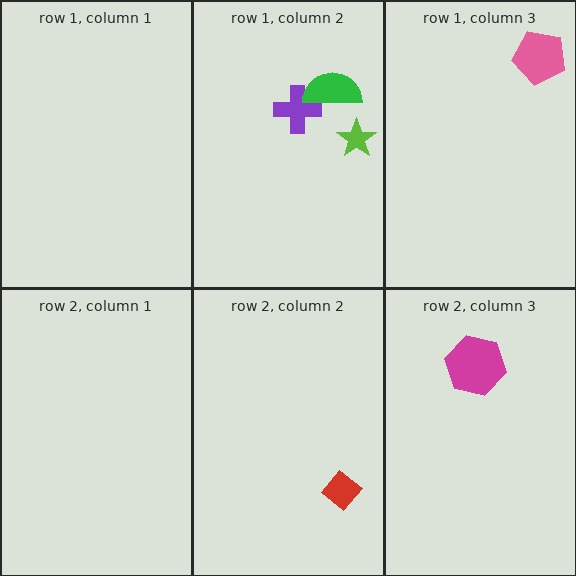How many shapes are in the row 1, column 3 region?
1.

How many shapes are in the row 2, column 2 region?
1.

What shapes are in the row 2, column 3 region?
The magenta hexagon.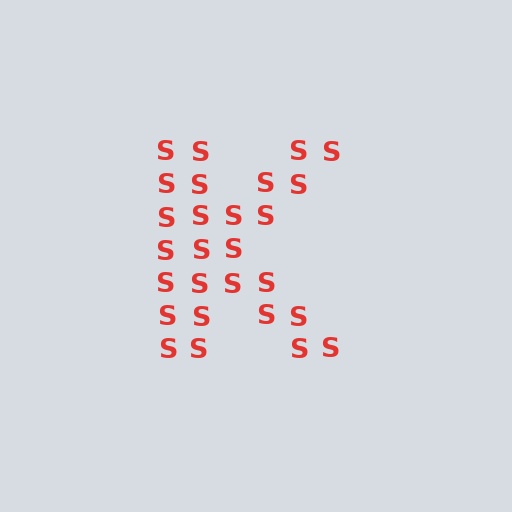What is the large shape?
The large shape is the letter K.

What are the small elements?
The small elements are letter S's.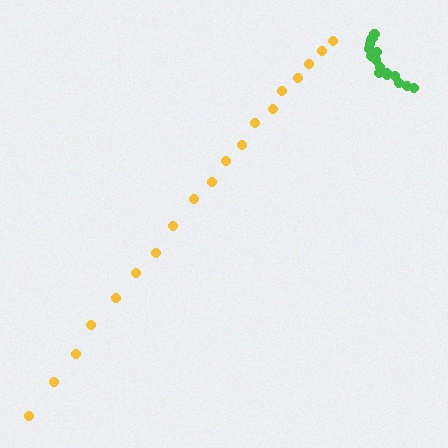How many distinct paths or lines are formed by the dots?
There are 2 distinct paths.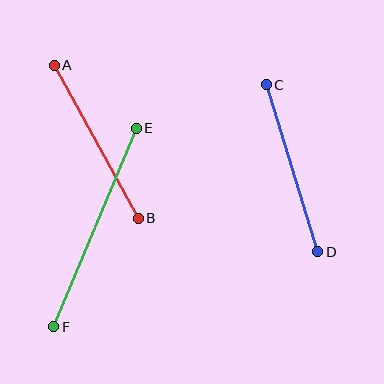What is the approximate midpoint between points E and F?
The midpoint is at approximately (95, 228) pixels.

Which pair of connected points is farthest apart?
Points E and F are farthest apart.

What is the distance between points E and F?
The distance is approximately 215 pixels.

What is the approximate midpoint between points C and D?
The midpoint is at approximately (292, 168) pixels.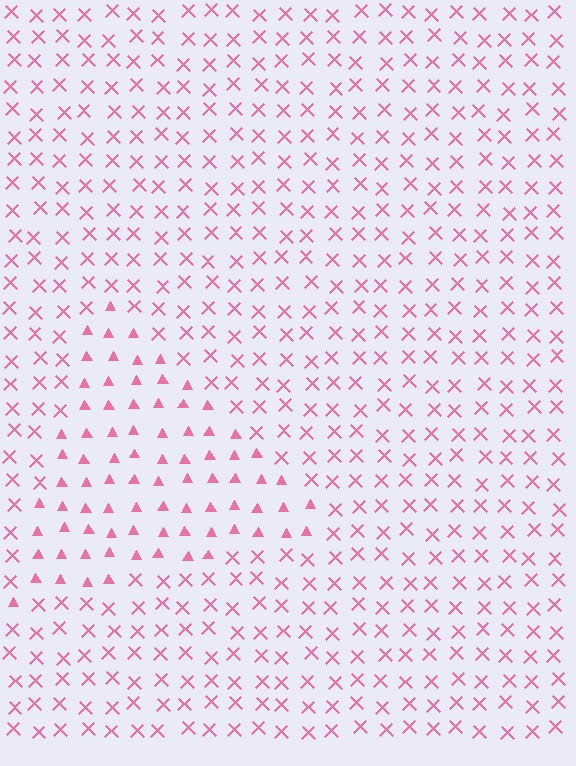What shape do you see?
I see a triangle.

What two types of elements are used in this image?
The image uses triangles inside the triangle region and X marks outside it.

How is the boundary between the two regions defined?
The boundary is defined by a change in element shape: triangles inside vs. X marks outside. All elements share the same color and spacing.